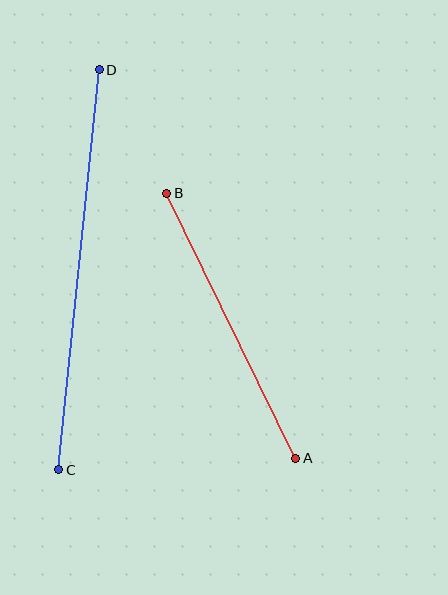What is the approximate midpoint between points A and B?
The midpoint is at approximately (231, 326) pixels.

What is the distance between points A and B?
The distance is approximately 295 pixels.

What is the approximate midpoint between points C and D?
The midpoint is at approximately (79, 270) pixels.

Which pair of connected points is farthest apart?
Points C and D are farthest apart.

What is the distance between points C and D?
The distance is approximately 402 pixels.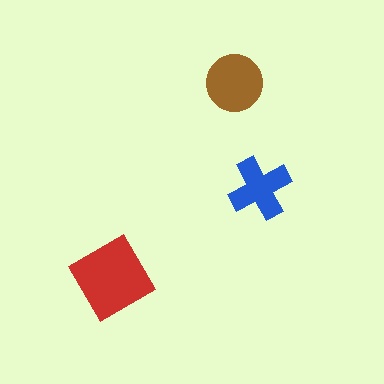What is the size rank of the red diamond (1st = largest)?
1st.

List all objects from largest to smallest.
The red diamond, the brown circle, the blue cross.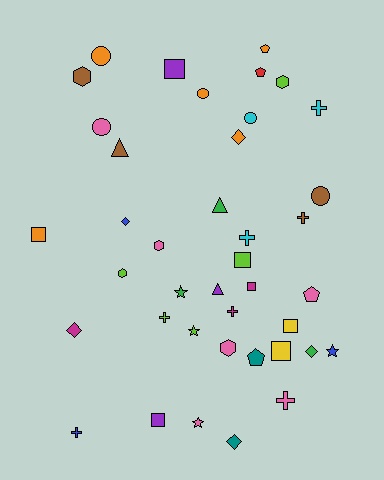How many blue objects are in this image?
There are 3 blue objects.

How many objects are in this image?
There are 40 objects.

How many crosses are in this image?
There are 7 crosses.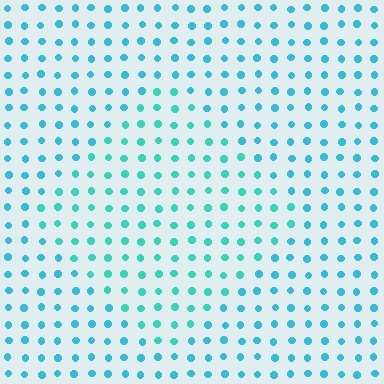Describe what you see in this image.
The image is filled with small cyan elements in a uniform arrangement. A diamond-shaped region is visible where the elements are tinted to a slightly different hue, forming a subtle color boundary.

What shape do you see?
I see a diamond.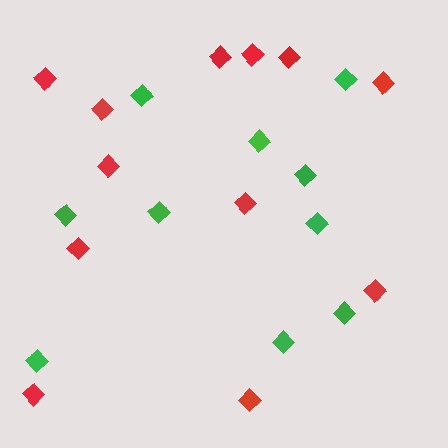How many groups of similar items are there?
There are 2 groups: one group of red diamonds (12) and one group of green diamonds (10).